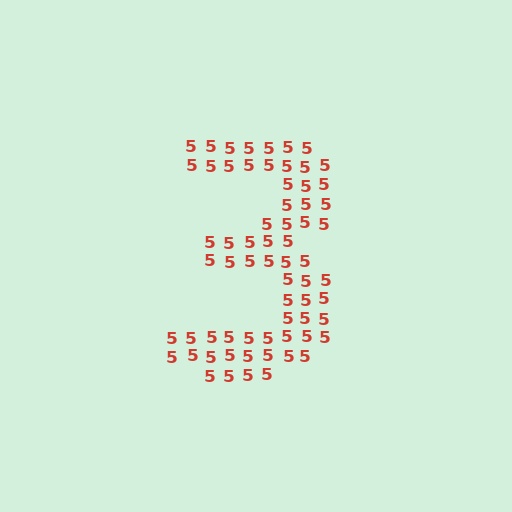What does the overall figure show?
The overall figure shows the digit 3.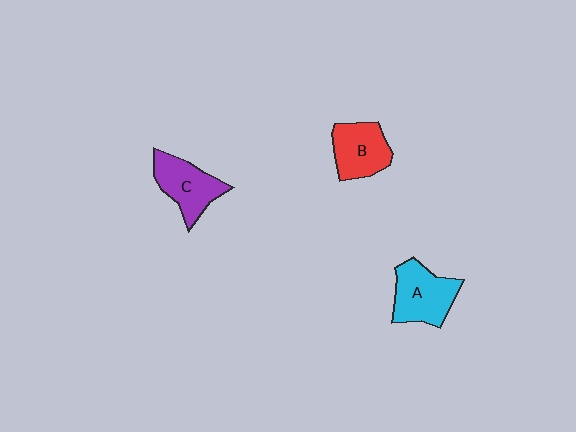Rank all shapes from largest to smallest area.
From largest to smallest: A (cyan), C (purple), B (red).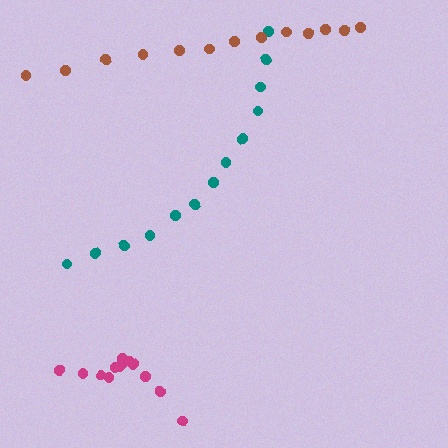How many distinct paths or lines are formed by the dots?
There are 3 distinct paths.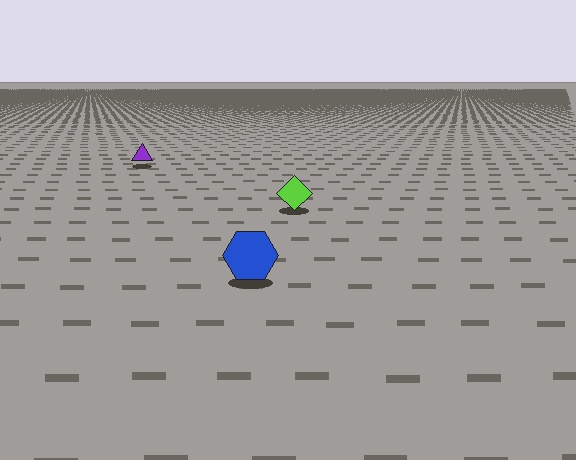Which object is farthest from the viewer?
The purple triangle is farthest from the viewer. It appears smaller and the ground texture around it is denser.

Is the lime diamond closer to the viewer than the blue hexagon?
No. The blue hexagon is closer — you can tell from the texture gradient: the ground texture is coarser near it.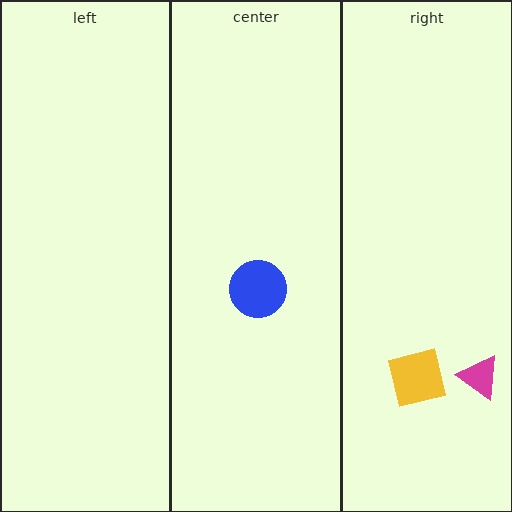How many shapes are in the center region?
1.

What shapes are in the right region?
The yellow square, the magenta triangle.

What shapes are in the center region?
The blue circle.